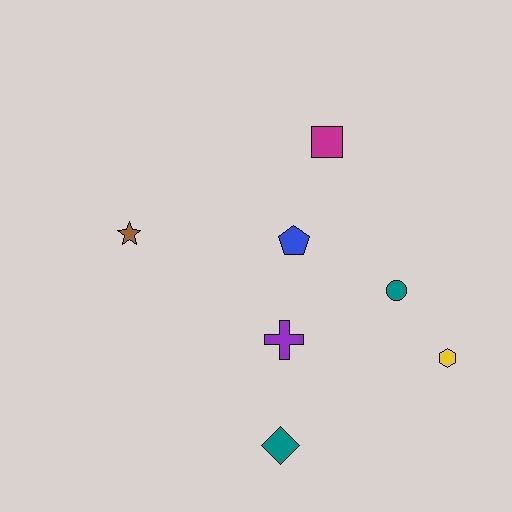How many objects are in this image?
There are 7 objects.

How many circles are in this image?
There is 1 circle.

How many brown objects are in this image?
There is 1 brown object.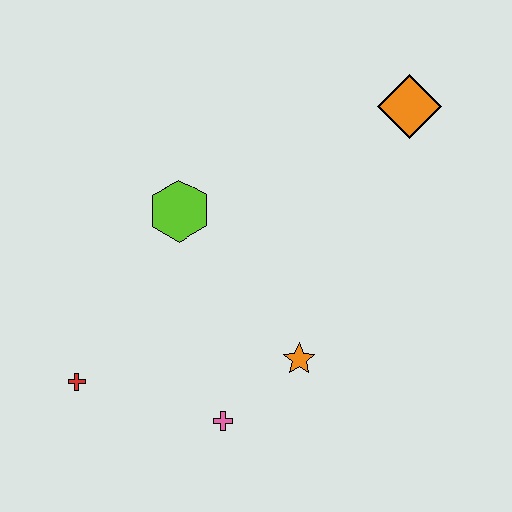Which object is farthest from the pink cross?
The orange diamond is farthest from the pink cross.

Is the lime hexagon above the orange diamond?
No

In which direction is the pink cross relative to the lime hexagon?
The pink cross is below the lime hexagon.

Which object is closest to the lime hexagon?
The orange star is closest to the lime hexagon.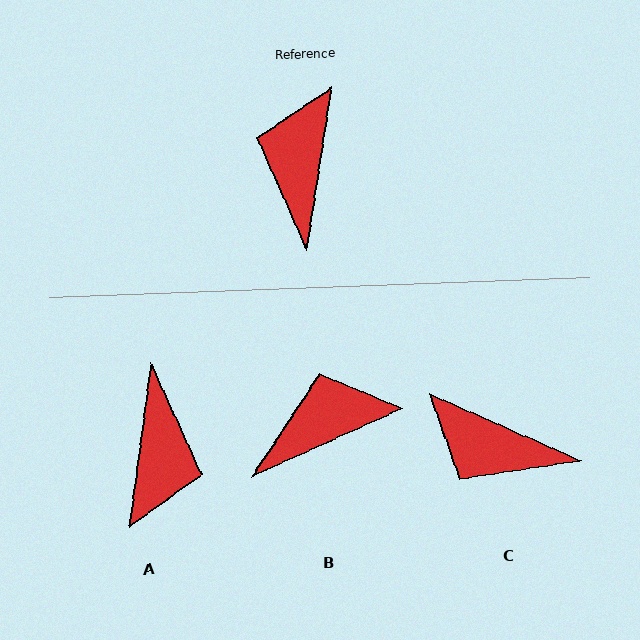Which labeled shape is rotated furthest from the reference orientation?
A, about 179 degrees away.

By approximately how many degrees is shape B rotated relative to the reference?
Approximately 57 degrees clockwise.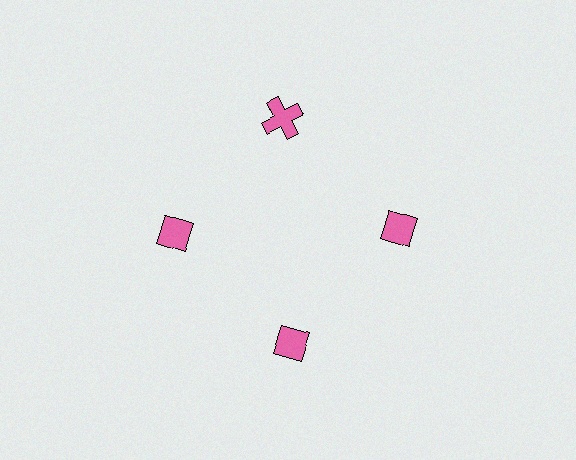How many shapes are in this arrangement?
There are 4 shapes arranged in a ring pattern.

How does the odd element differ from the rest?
It has a different shape: cross instead of diamond.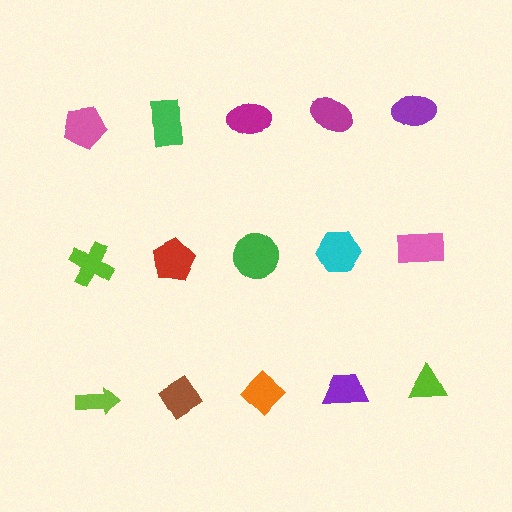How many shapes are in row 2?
5 shapes.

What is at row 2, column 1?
A lime cross.